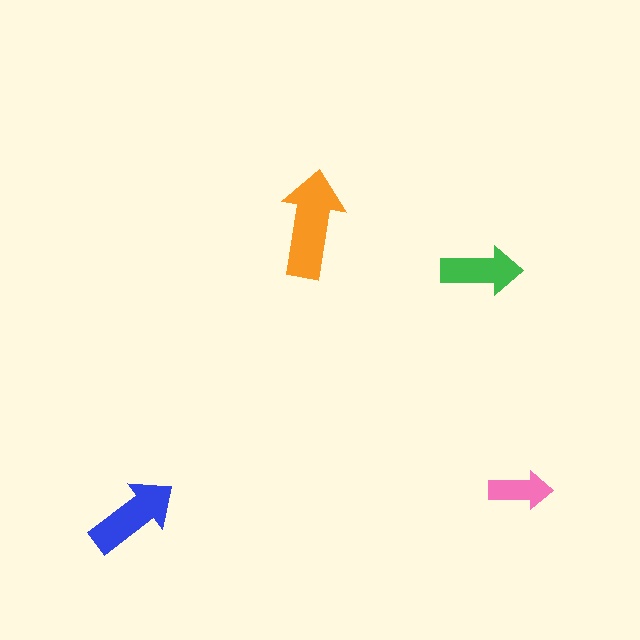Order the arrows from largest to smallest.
the orange one, the blue one, the green one, the pink one.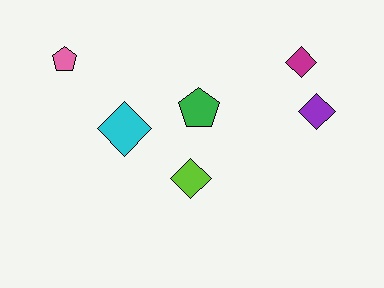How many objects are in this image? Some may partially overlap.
There are 6 objects.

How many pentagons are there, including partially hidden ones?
There are 2 pentagons.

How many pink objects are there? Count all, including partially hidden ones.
There is 1 pink object.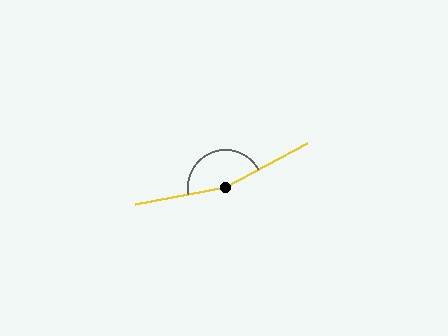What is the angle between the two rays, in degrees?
Approximately 163 degrees.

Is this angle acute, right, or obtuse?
It is obtuse.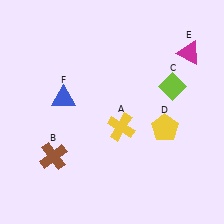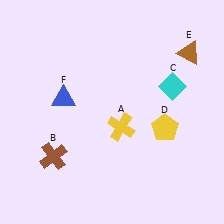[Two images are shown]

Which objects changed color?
C changed from lime to cyan. E changed from magenta to brown.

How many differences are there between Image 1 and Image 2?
There are 2 differences between the two images.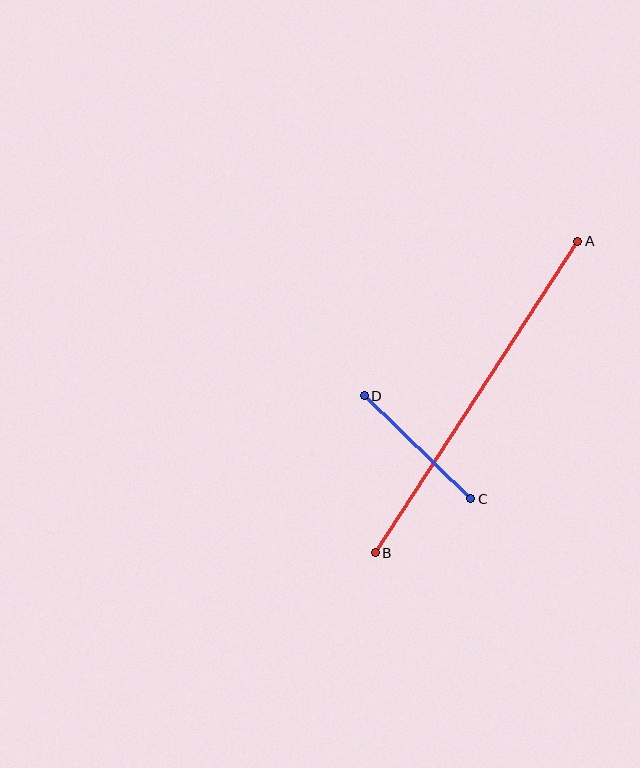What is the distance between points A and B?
The distance is approximately 371 pixels.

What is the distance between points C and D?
The distance is approximately 148 pixels.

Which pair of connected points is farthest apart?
Points A and B are farthest apart.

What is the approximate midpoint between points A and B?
The midpoint is at approximately (476, 397) pixels.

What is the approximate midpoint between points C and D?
The midpoint is at approximately (418, 447) pixels.